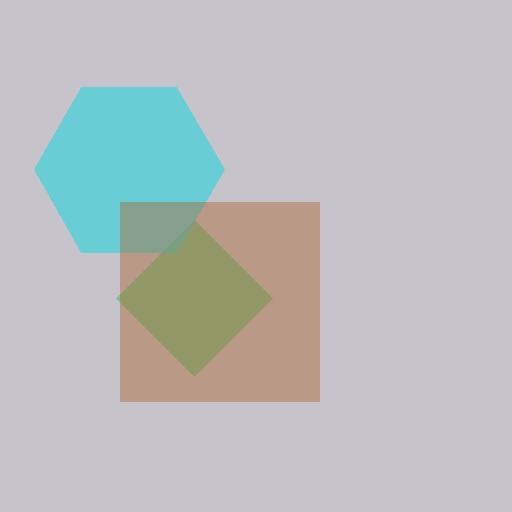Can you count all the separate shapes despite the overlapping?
Yes, there are 3 separate shapes.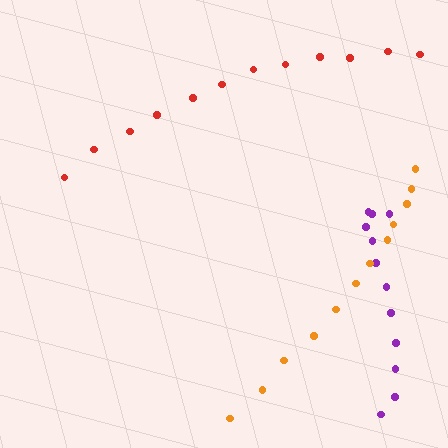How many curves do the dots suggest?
There are 3 distinct paths.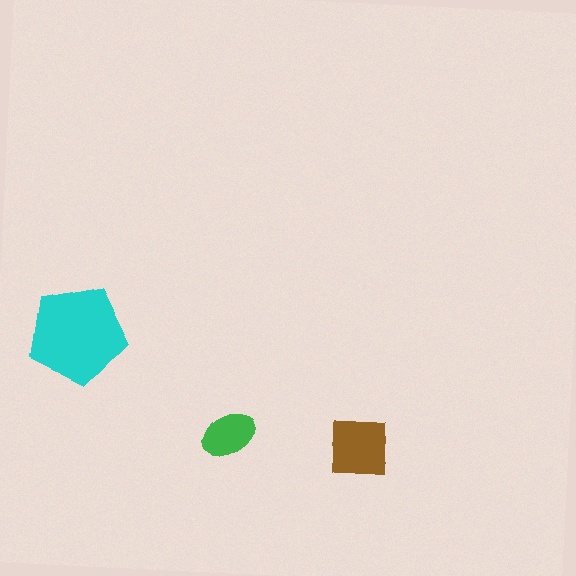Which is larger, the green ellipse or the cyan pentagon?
The cyan pentagon.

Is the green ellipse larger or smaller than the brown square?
Smaller.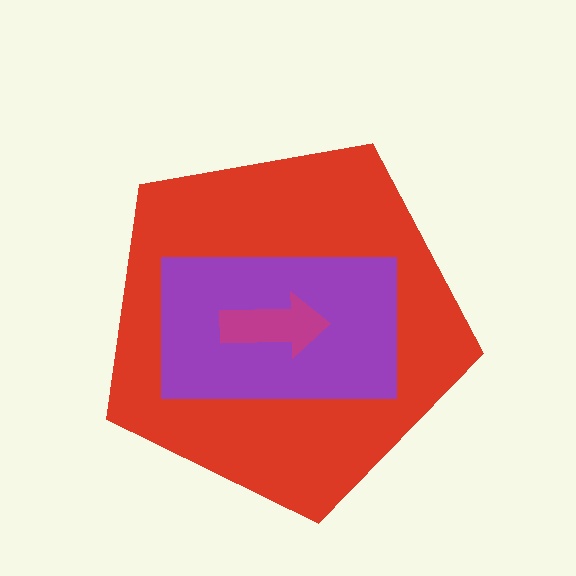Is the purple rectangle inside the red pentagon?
Yes.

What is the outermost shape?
The red pentagon.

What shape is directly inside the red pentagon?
The purple rectangle.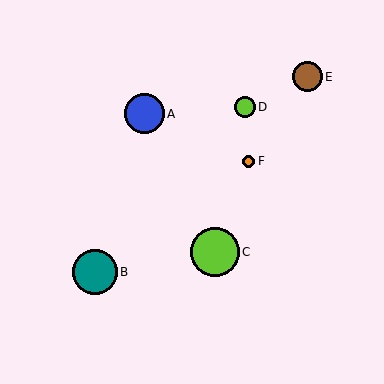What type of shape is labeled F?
Shape F is an orange circle.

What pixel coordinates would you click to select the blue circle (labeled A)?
Click at (144, 114) to select the blue circle A.